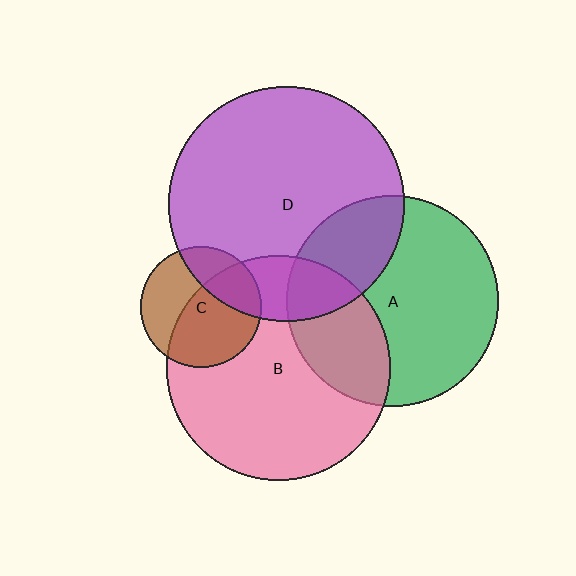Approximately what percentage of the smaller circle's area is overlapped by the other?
Approximately 60%.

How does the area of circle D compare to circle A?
Approximately 1.2 times.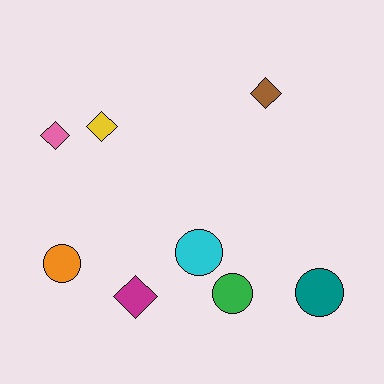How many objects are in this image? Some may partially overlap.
There are 8 objects.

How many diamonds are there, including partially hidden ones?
There are 4 diamonds.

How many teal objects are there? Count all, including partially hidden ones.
There is 1 teal object.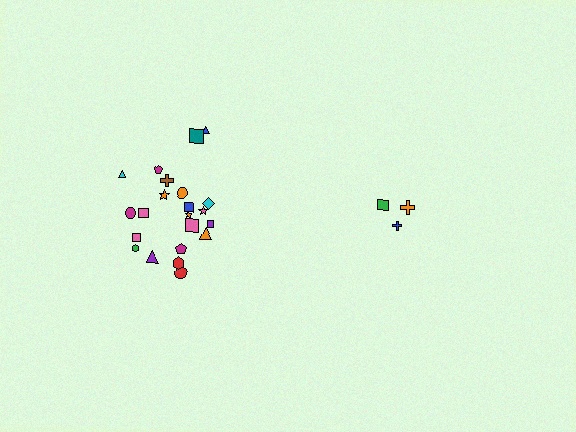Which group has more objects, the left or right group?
The left group.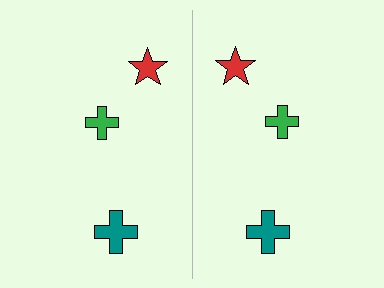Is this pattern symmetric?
Yes, this pattern has bilateral (reflection) symmetry.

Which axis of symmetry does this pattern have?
The pattern has a vertical axis of symmetry running through the center of the image.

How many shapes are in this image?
There are 6 shapes in this image.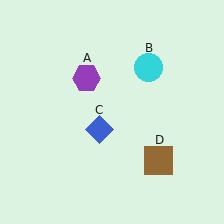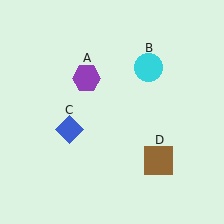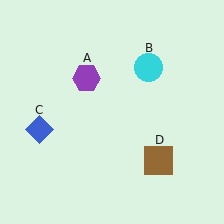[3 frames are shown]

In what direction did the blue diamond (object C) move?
The blue diamond (object C) moved left.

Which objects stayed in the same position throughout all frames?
Purple hexagon (object A) and cyan circle (object B) and brown square (object D) remained stationary.